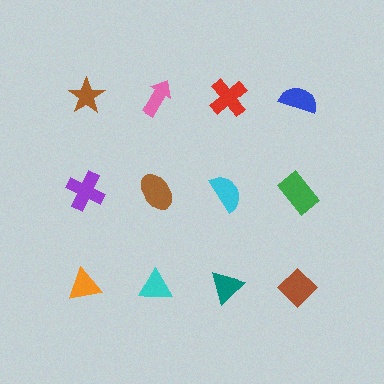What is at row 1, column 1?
A brown star.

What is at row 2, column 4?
A green rectangle.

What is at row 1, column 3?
A red cross.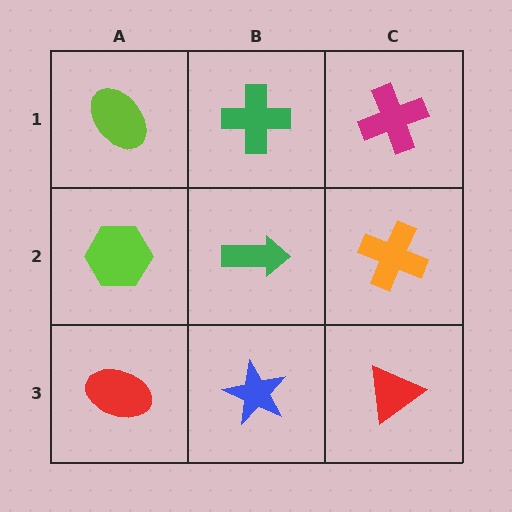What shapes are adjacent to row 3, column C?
An orange cross (row 2, column C), a blue star (row 3, column B).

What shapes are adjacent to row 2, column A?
A lime ellipse (row 1, column A), a red ellipse (row 3, column A), a green arrow (row 2, column B).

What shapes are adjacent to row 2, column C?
A magenta cross (row 1, column C), a red triangle (row 3, column C), a green arrow (row 2, column B).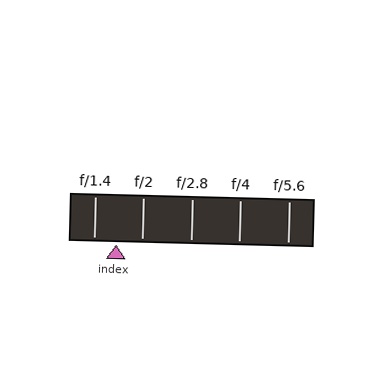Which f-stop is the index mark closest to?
The index mark is closest to f/1.4.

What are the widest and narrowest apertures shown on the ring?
The widest aperture shown is f/1.4 and the narrowest is f/5.6.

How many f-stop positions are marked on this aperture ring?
There are 5 f-stop positions marked.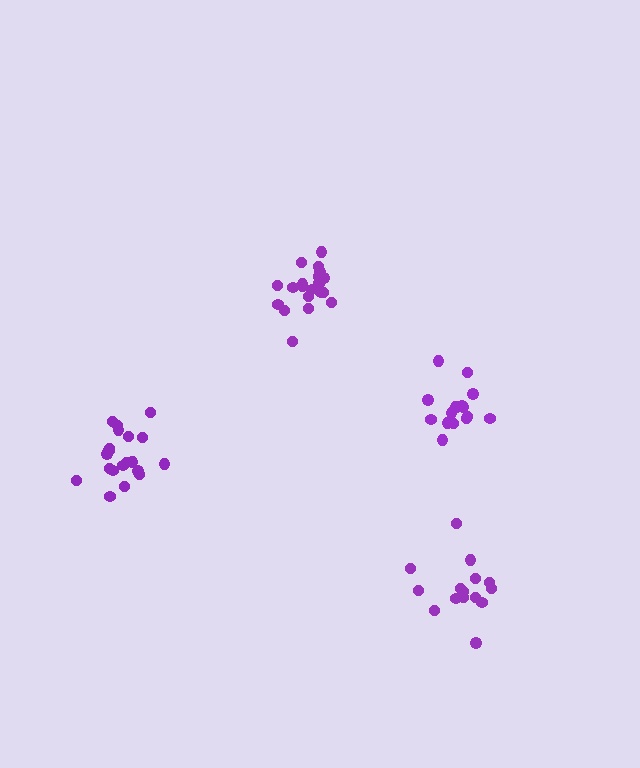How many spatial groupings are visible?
There are 4 spatial groupings.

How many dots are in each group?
Group 1: 17 dots, Group 2: 15 dots, Group 3: 21 dots, Group 4: 20 dots (73 total).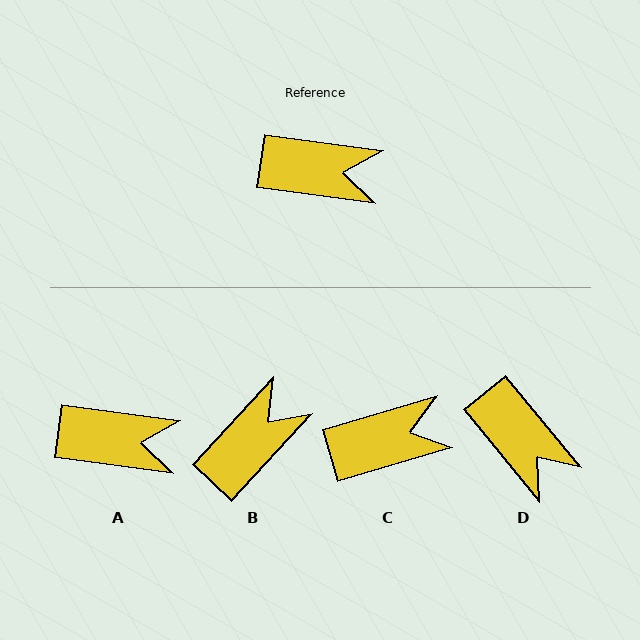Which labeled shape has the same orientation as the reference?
A.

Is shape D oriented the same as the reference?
No, it is off by about 43 degrees.